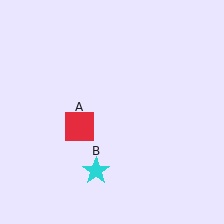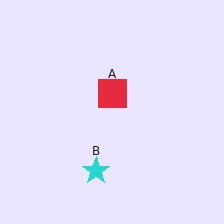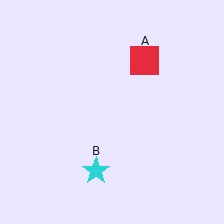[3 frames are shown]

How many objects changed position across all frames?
1 object changed position: red square (object A).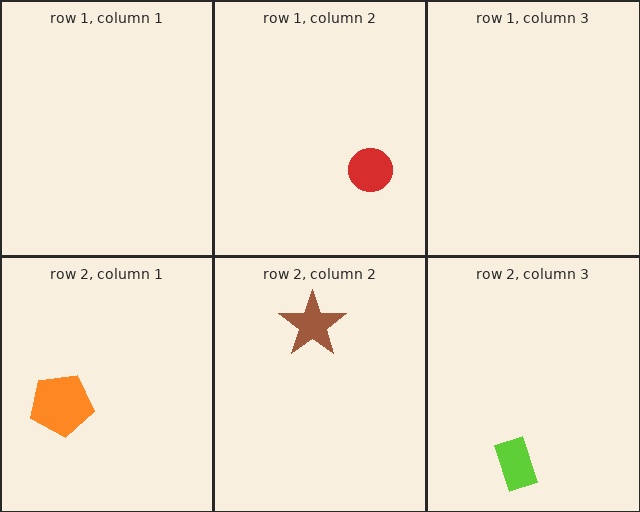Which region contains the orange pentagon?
The row 2, column 1 region.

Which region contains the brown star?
The row 2, column 2 region.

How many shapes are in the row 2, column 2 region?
1.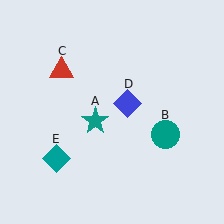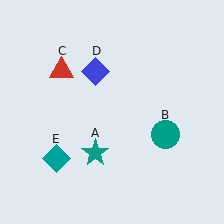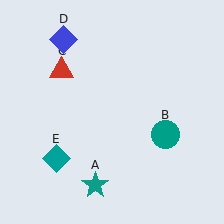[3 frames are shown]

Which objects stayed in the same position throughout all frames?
Teal circle (object B) and red triangle (object C) and teal diamond (object E) remained stationary.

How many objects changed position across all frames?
2 objects changed position: teal star (object A), blue diamond (object D).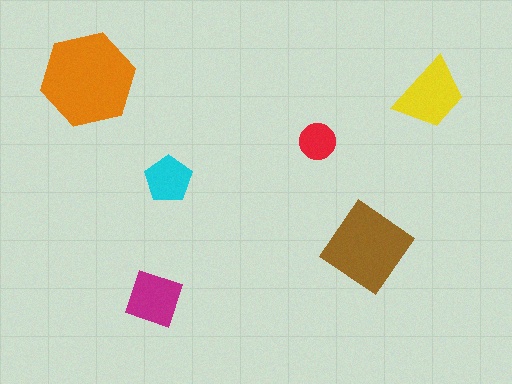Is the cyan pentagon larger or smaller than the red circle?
Larger.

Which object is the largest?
The orange hexagon.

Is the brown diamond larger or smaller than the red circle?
Larger.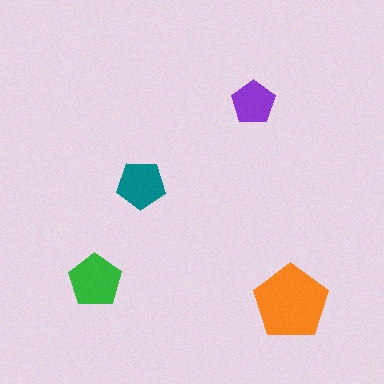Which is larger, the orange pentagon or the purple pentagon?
The orange one.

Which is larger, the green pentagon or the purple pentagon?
The green one.